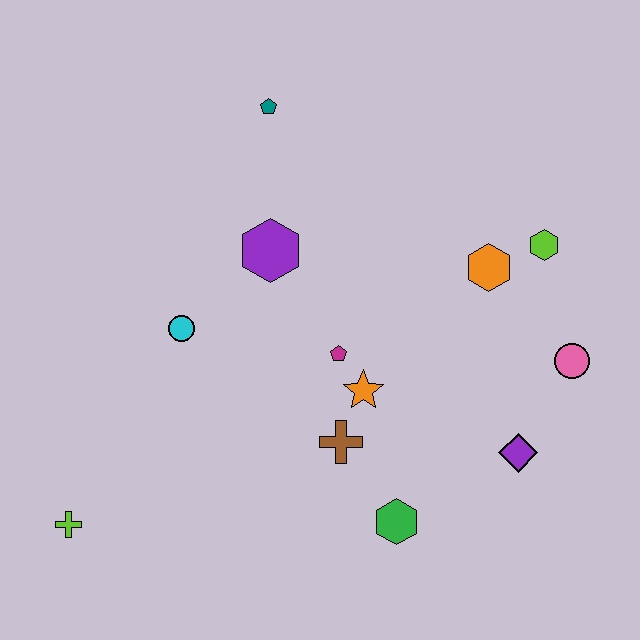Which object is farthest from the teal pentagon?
The lime cross is farthest from the teal pentagon.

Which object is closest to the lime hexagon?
The orange hexagon is closest to the lime hexagon.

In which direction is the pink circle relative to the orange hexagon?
The pink circle is below the orange hexagon.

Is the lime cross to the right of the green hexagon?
No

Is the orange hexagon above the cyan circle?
Yes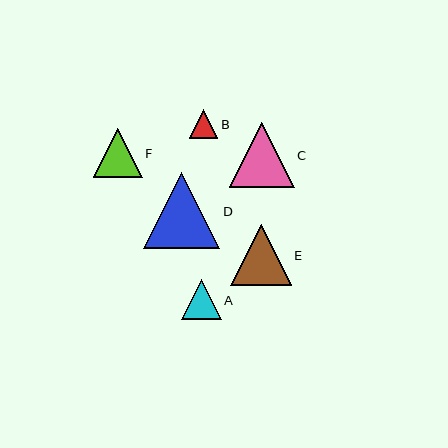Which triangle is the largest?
Triangle D is the largest with a size of approximately 76 pixels.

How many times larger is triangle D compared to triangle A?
Triangle D is approximately 1.9 times the size of triangle A.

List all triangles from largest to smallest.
From largest to smallest: D, C, E, F, A, B.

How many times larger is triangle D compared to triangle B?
Triangle D is approximately 2.7 times the size of triangle B.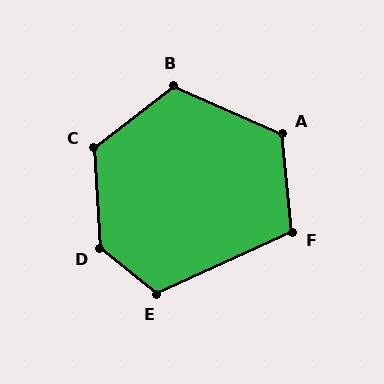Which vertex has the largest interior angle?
D, at approximately 132 degrees.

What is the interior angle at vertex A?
Approximately 119 degrees (obtuse).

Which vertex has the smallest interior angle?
F, at approximately 109 degrees.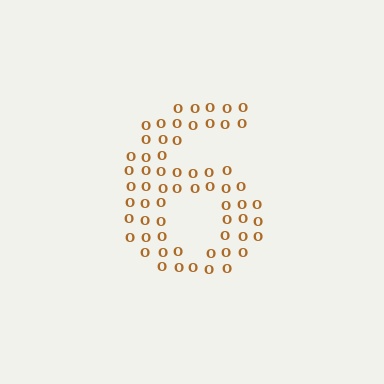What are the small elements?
The small elements are letter O's.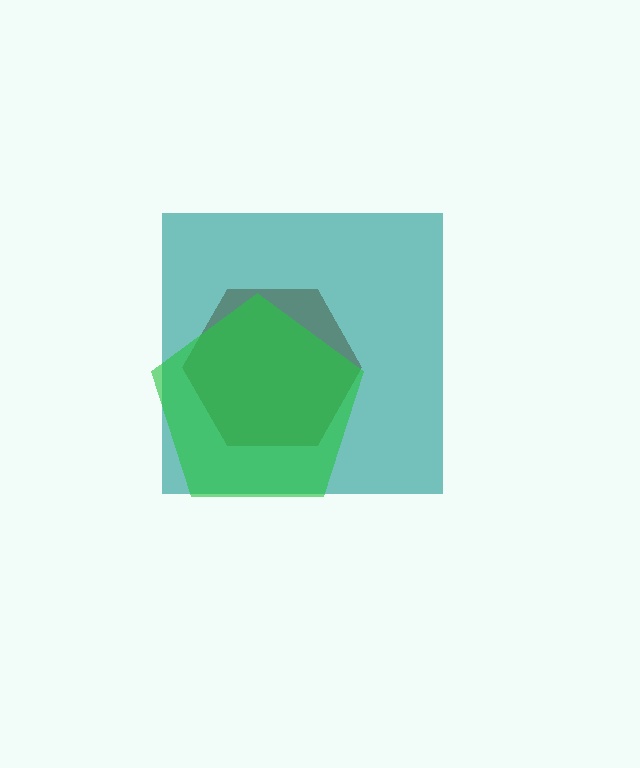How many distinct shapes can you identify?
There are 3 distinct shapes: a brown hexagon, a teal square, a green pentagon.